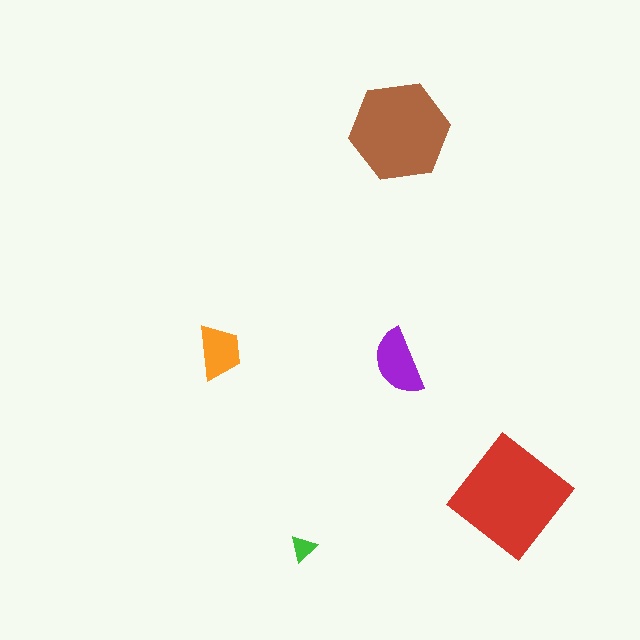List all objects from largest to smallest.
The red diamond, the brown hexagon, the purple semicircle, the orange trapezoid, the green triangle.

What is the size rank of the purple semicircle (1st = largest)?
3rd.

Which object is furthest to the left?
The orange trapezoid is leftmost.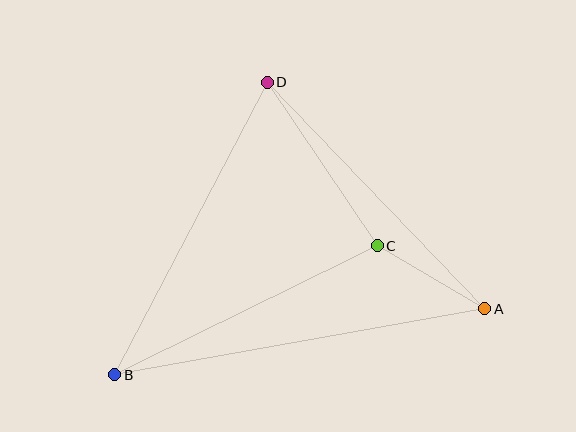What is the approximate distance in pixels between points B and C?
The distance between B and C is approximately 293 pixels.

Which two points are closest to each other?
Points A and C are closest to each other.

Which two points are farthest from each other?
Points A and B are farthest from each other.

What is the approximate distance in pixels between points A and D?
The distance between A and D is approximately 314 pixels.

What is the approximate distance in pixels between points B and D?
The distance between B and D is approximately 330 pixels.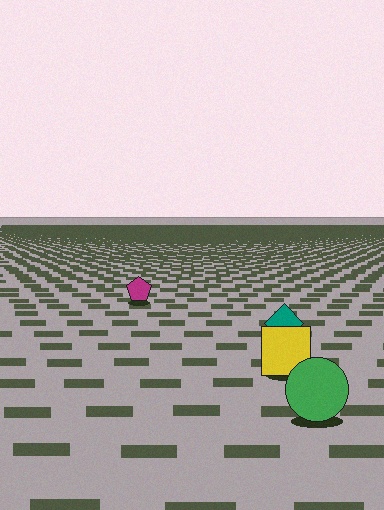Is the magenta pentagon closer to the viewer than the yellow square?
No. The yellow square is closer — you can tell from the texture gradient: the ground texture is coarser near it.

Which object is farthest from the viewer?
The magenta pentagon is farthest from the viewer. It appears smaller and the ground texture around it is denser.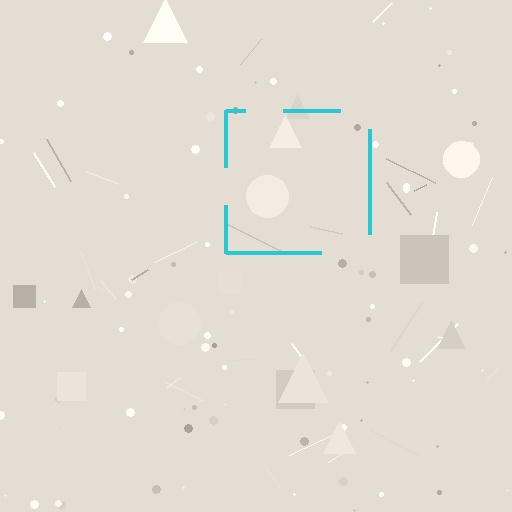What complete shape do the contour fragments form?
The contour fragments form a square.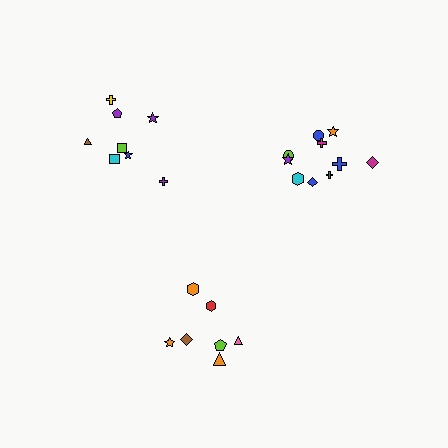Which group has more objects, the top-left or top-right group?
The top-right group.